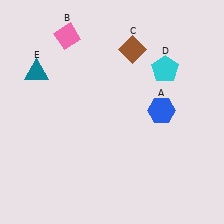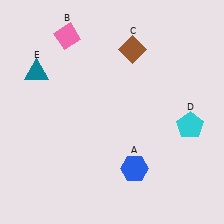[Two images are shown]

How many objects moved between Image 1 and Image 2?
2 objects moved between the two images.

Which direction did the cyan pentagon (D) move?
The cyan pentagon (D) moved down.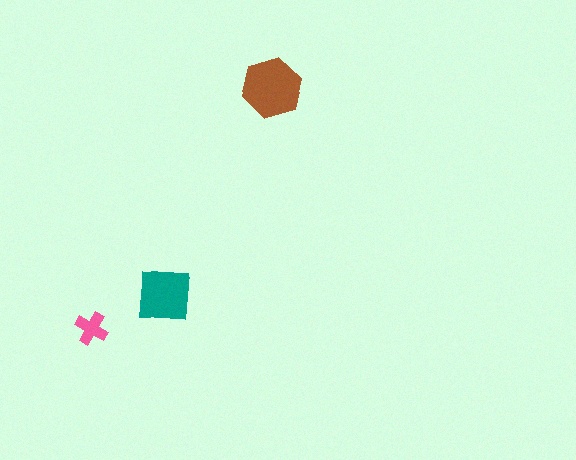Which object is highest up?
The brown hexagon is topmost.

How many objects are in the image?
There are 3 objects in the image.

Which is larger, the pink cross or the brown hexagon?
The brown hexagon.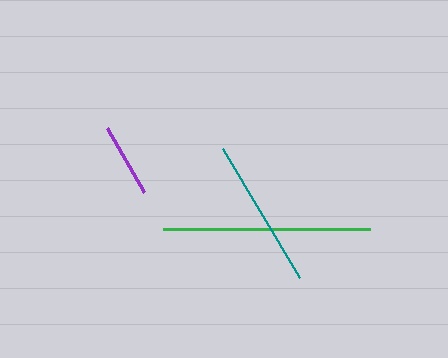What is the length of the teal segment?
The teal segment is approximately 150 pixels long.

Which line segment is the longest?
The green line is the longest at approximately 207 pixels.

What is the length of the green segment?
The green segment is approximately 207 pixels long.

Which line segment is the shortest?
The purple line is the shortest at approximately 74 pixels.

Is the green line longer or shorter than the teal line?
The green line is longer than the teal line.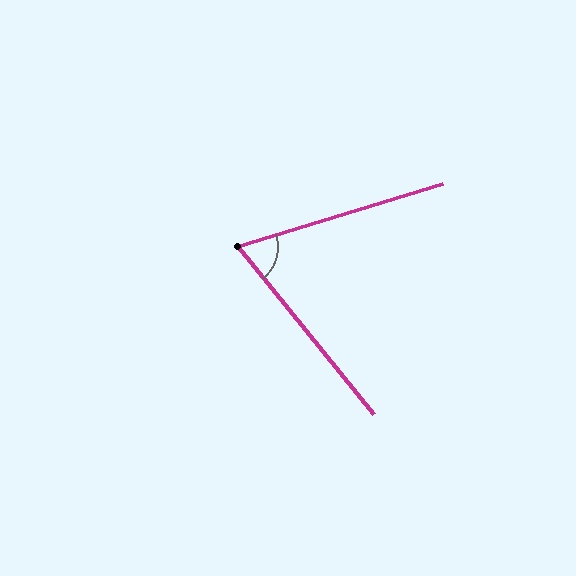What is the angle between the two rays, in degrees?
Approximately 68 degrees.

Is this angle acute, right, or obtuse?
It is acute.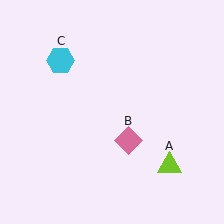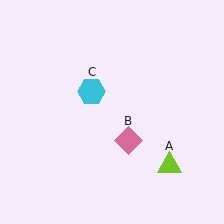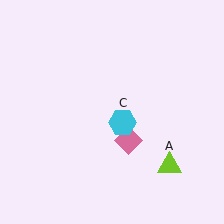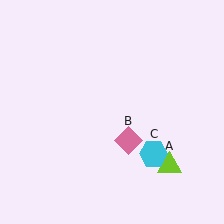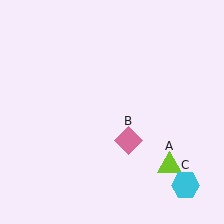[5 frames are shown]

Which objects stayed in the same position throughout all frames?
Lime triangle (object A) and pink diamond (object B) remained stationary.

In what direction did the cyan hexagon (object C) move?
The cyan hexagon (object C) moved down and to the right.